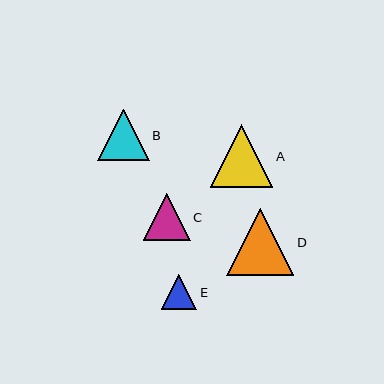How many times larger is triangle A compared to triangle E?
Triangle A is approximately 1.7 times the size of triangle E.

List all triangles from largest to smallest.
From largest to smallest: D, A, B, C, E.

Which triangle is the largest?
Triangle D is the largest with a size of approximately 67 pixels.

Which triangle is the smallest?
Triangle E is the smallest with a size of approximately 36 pixels.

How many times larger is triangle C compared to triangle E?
Triangle C is approximately 1.3 times the size of triangle E.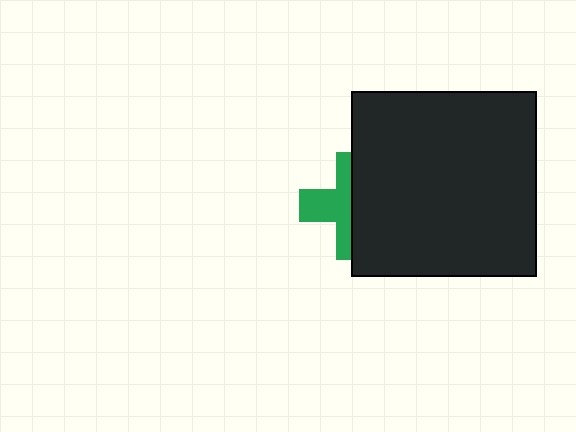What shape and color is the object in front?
The object in front is a black square.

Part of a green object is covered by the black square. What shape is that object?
It is a cross.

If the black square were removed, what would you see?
You would see the complete green cross.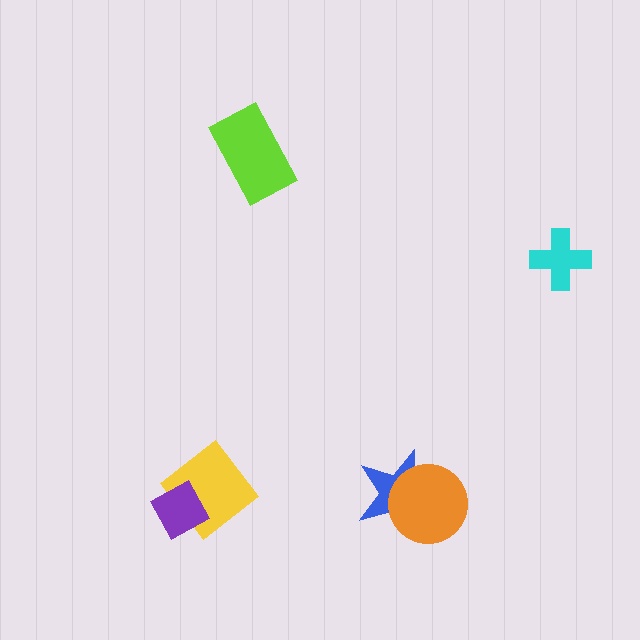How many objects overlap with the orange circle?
1 object overlaps with the orange circle.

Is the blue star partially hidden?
Yes, it is partially covered by another shape.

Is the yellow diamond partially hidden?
Yes, it is partially covered by another shape.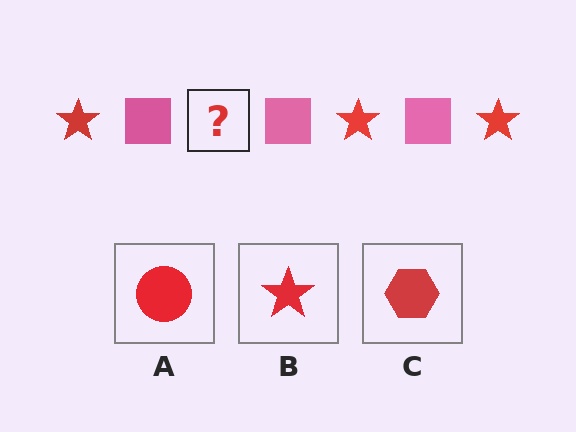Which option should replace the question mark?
Option B.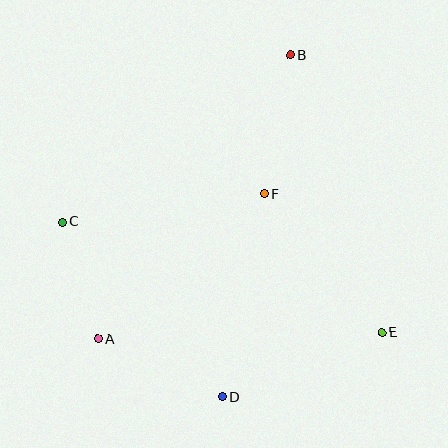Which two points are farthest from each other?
Points B and D are farthest from each other.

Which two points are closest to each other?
Points A and C are closest to each other.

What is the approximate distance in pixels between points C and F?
The distance between C and F is approximately 204 pixels.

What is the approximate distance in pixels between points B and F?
The distance between B and F is approximately 141 pixels.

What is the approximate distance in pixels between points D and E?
The distance between D and E is approximately 172 pixels.